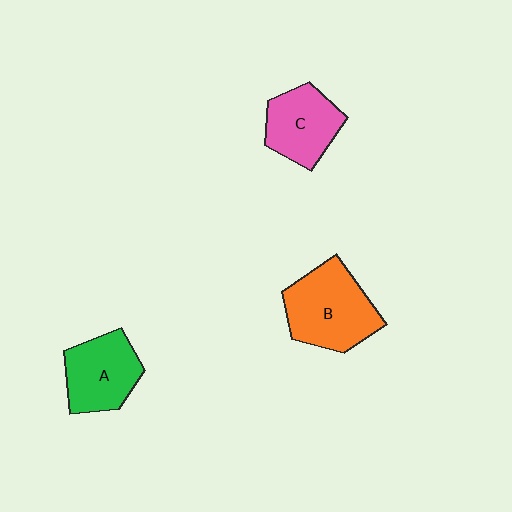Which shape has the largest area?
Shape B (orange).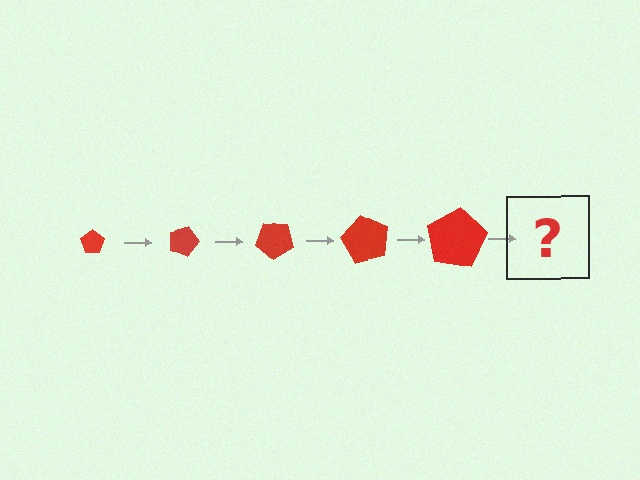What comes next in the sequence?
The next element should be a pentagon, larger than the previous one and rotated 100 degrees from the start.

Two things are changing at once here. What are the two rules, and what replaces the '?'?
The two rules are that the pentagon grows larger each step and it rotates 20 degrees each step. The '?' should be a pentagon, larger than the previous one and rotated 100 degrees from the start.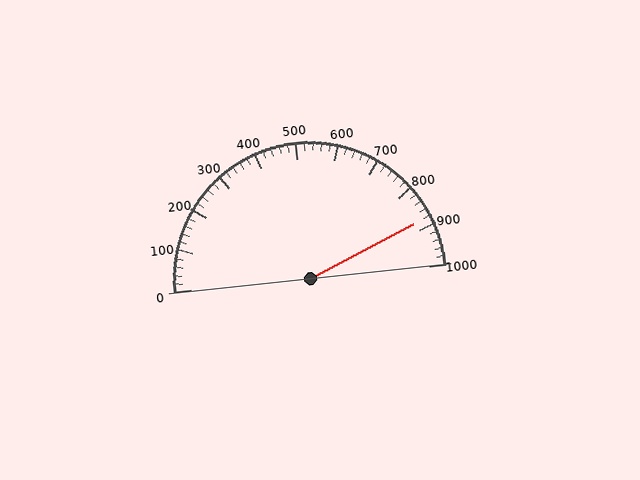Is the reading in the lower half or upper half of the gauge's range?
The reading is in the upper half of the range (0 to 1000).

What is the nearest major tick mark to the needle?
The nearest major tick mark is 900.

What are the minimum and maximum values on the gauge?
The gauge ranges from 0 to 1000.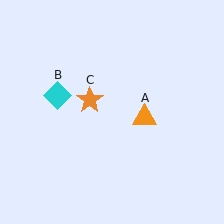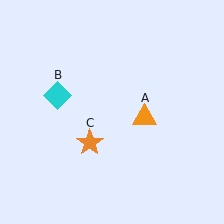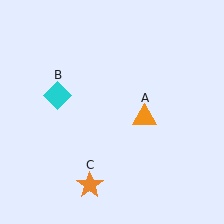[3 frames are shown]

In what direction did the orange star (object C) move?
The orange star (object C) moved down.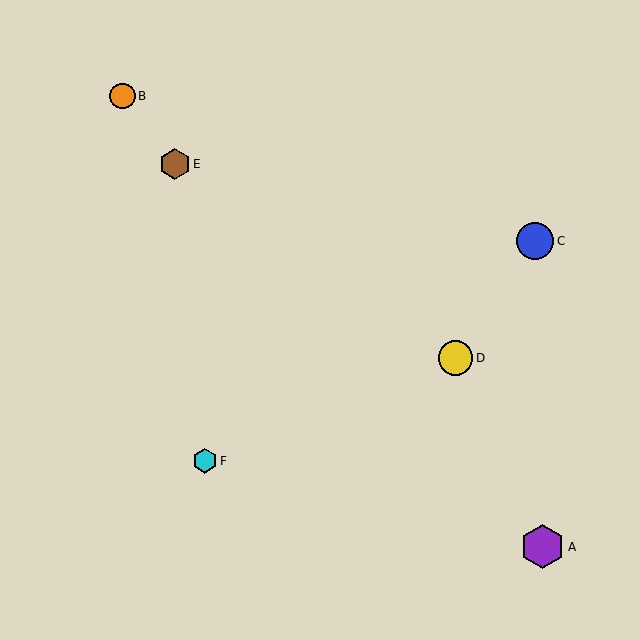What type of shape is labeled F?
Shape F is a cyan hexagon.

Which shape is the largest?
The purple hexagon (labeled A) is the largest.